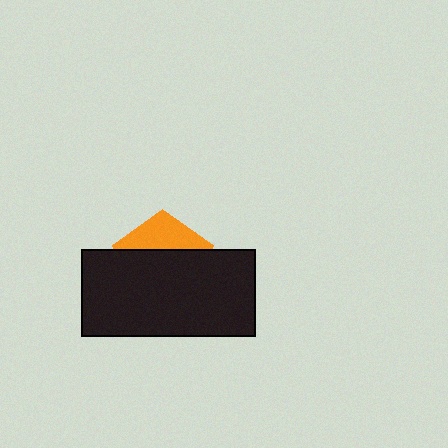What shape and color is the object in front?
The object in front is a black rectangle.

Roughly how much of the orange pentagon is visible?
A small part of it is visible (roughly 33%).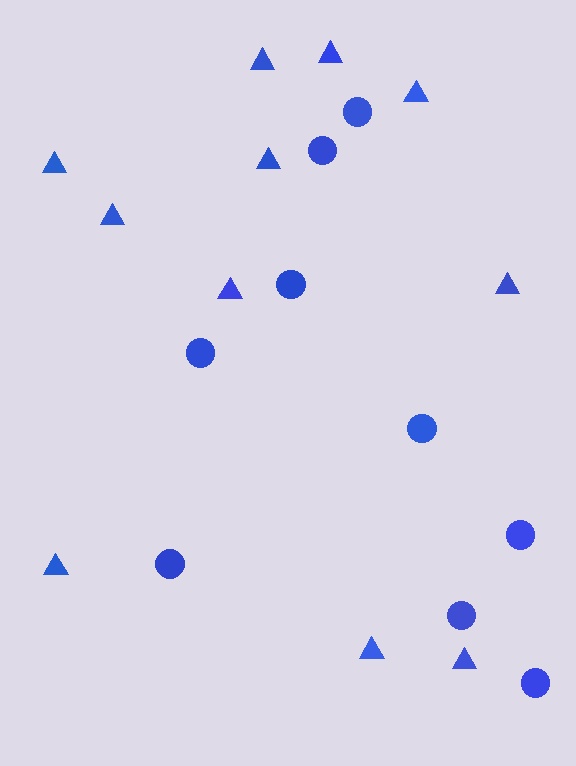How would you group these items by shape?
There are 2 groups: one group of triangles (11) and one group of circles (9).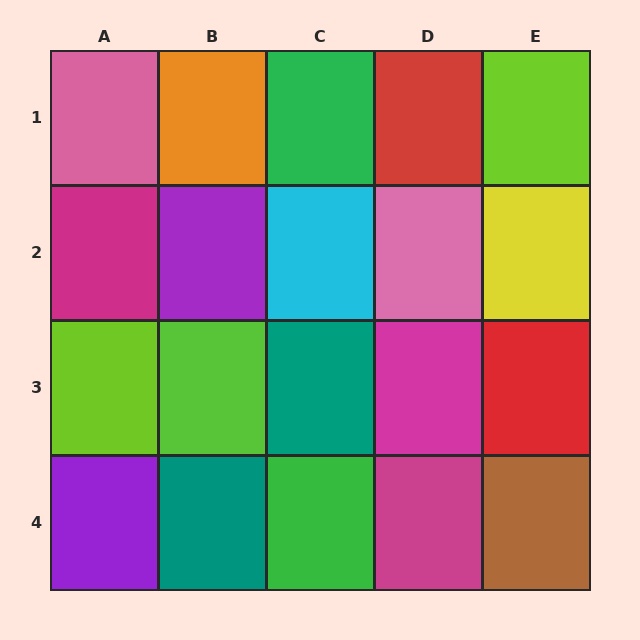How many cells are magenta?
3 cells are magenta.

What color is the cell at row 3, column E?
Red.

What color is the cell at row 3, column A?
Lime.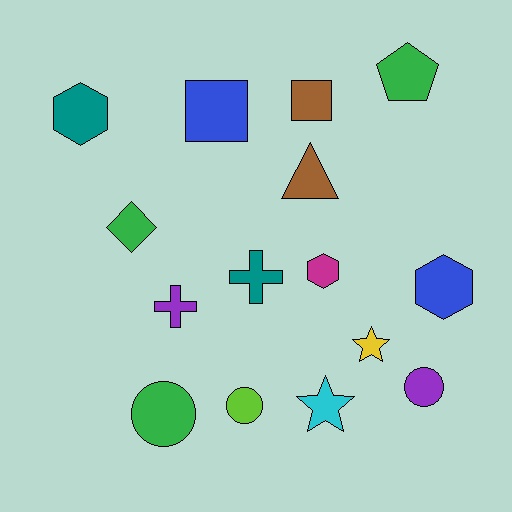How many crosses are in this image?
There are 2 crosses.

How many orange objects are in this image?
There are no orange objects.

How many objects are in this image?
There are 15 objects.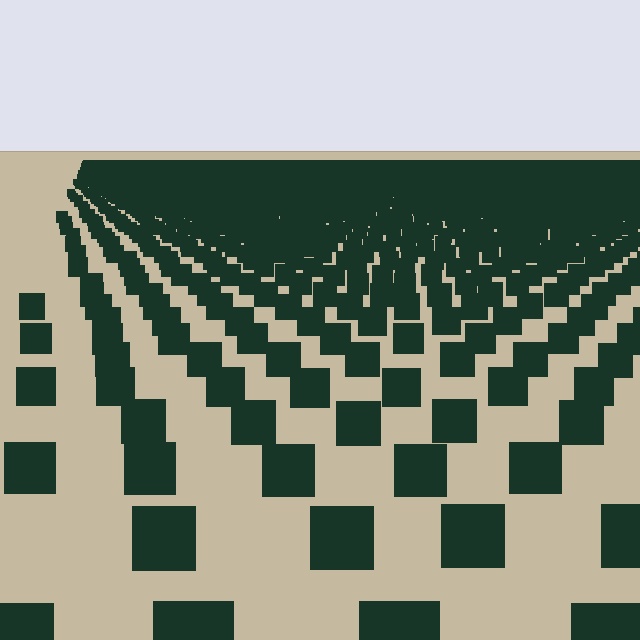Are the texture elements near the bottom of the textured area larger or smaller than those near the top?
Larger. Near the bottom, elements are closer to the viewer and appear at a bigger on-screen size.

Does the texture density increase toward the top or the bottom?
Density increases toward the top.